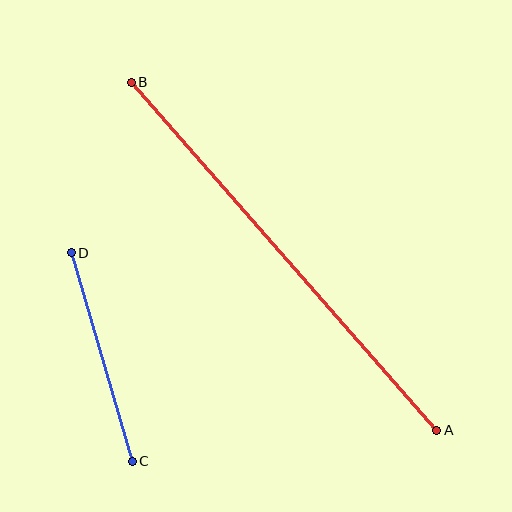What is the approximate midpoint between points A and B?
The midpoint is at approximately (284, 256) pixels.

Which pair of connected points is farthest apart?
Points A and B are farthest apart.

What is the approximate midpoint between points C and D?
The midpoint is at approximately (102, 357) pixels.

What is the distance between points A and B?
The distance is approximately 463 pixels.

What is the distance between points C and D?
The distance is approximately 217 pixels.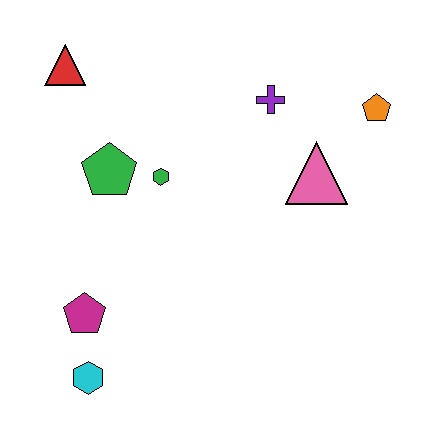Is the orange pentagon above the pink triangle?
Yes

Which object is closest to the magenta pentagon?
The cyan hexagon is closest to the magenta pentagon.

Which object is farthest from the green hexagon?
The orange pentagon is farthest from the green hexagon.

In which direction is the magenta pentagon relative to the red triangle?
The magenta pentagon is below the red triangle.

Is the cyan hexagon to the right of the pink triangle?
No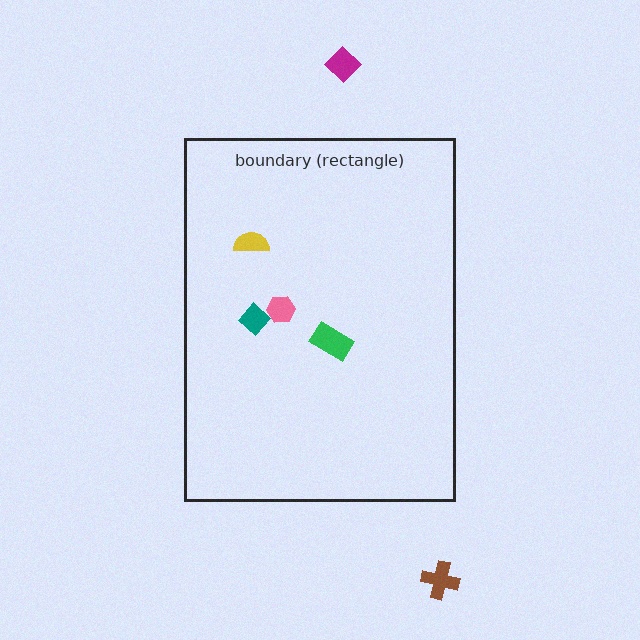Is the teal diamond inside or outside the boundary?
Inside.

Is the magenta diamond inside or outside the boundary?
Outside.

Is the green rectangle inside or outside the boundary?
Inside.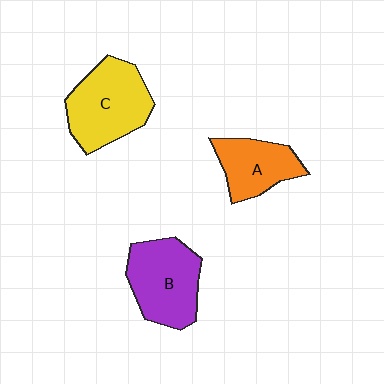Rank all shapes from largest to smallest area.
From largest to smallest: C (yellow), B (purple), A (orange).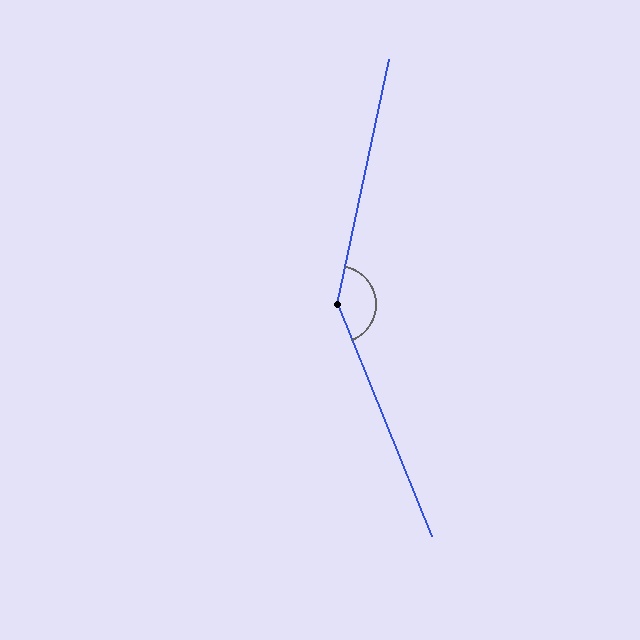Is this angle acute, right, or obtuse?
It is obtuse.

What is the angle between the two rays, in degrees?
Approximately 146 degrees.